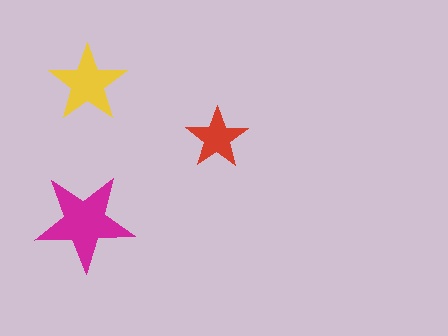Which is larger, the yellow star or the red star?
The yellow one.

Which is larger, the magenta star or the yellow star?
The magenta one.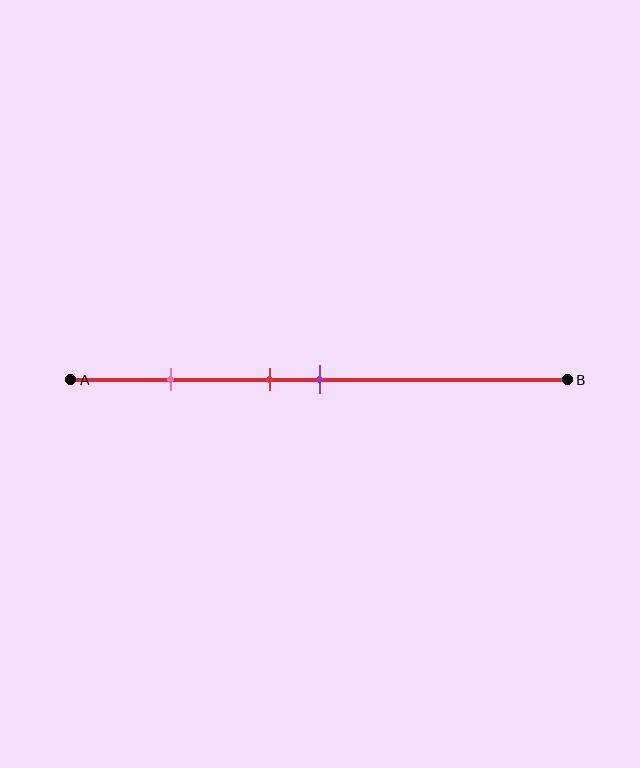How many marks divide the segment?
There are 3 marks dividing the segment.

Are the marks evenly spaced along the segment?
No, the marks are not evenly spaced.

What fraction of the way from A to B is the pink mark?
The pink mark is approximately 20% (0.2) of the way from A to B.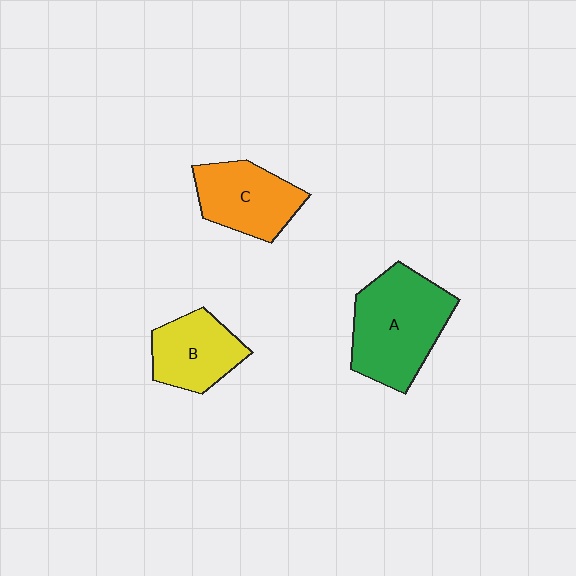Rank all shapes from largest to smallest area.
From largest to smallest: A (green), C (orange), B (yellow).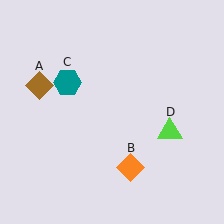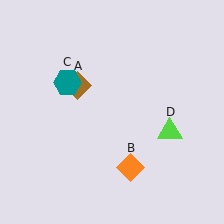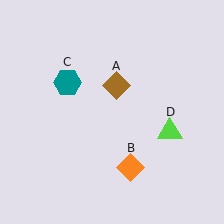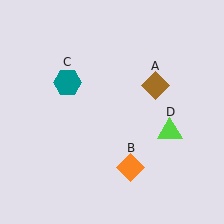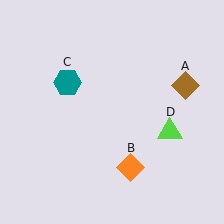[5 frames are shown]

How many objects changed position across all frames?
1 object changed position: brown diamond (object A).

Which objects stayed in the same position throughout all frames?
Orange diamond (object B) and teal hexagon (object C) and lime triangle (object D) remained stationary.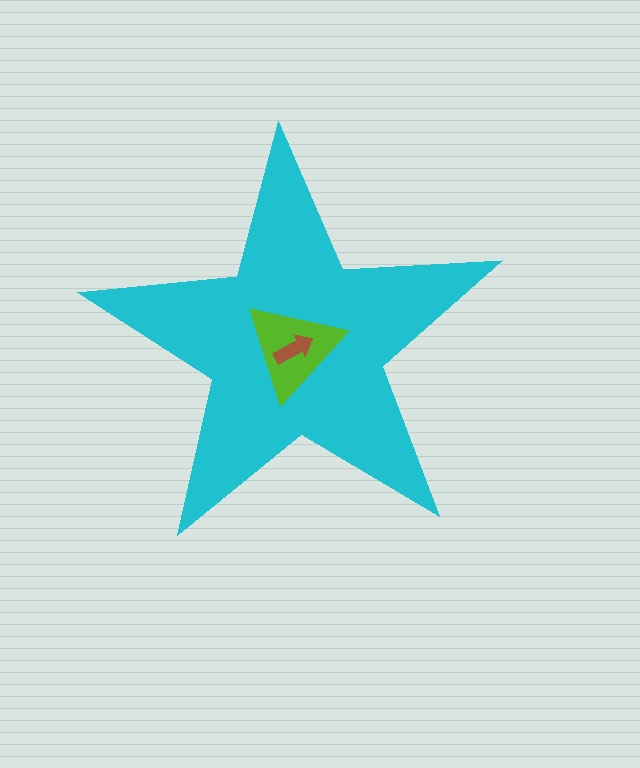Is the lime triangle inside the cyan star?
Yes.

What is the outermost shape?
The cyan star.